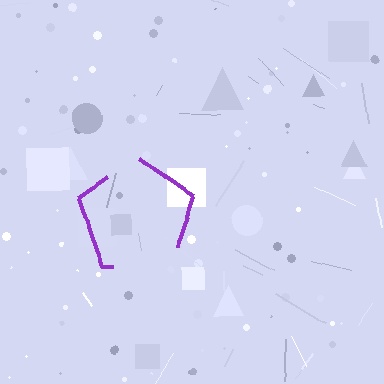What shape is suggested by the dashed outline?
The dashed outline suggests a pentagon.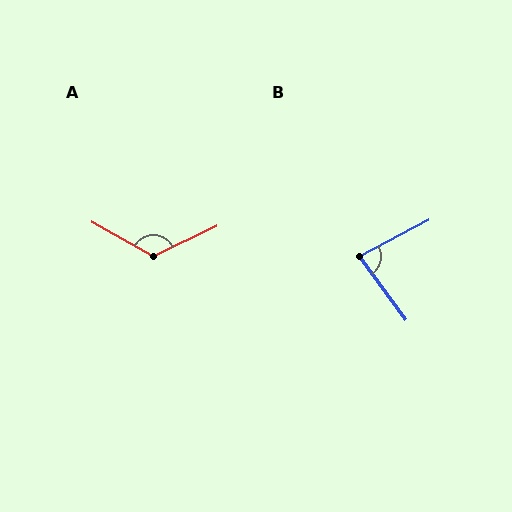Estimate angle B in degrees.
Approximately 81 degrees.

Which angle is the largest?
A, at approximately 126 degrees.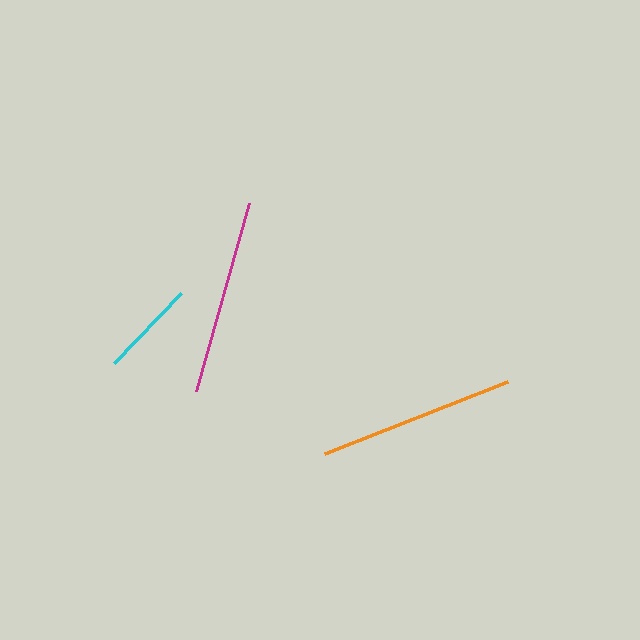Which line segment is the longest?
The orange line is the longest at approximately 197 pixels.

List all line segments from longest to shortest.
From longest to shortest: orange, magenta, cyan.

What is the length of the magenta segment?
The magenta segment is approximately 195 pixels long.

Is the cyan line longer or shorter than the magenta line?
The magenta line is longer than the cyan line.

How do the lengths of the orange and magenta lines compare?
The orange and magenta lines are approximately the same length.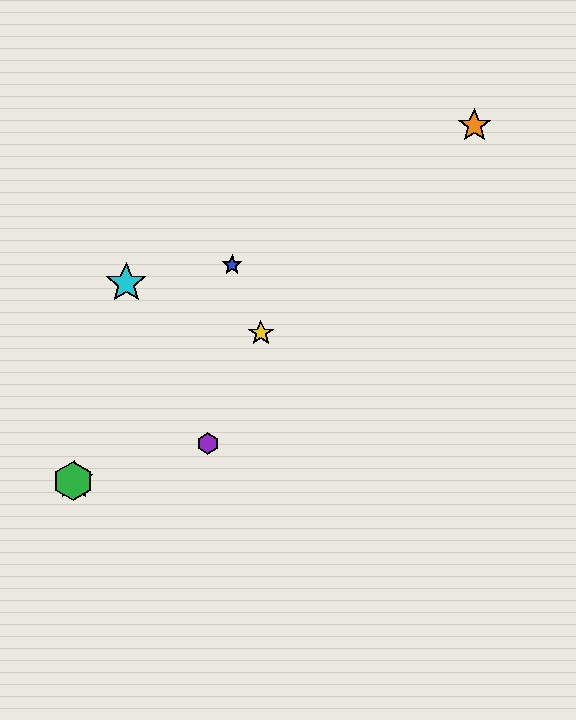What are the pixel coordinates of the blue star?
The blue star is at (232, 265).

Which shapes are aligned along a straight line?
The red star, the green hexagon, the yellow star are aligned along a straight line.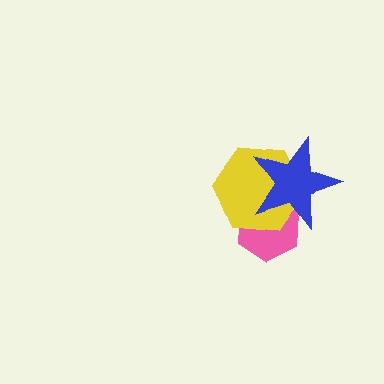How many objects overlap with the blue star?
2 objects overlap with the blue star.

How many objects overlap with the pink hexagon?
2 objects overlap with the pink hexagon.